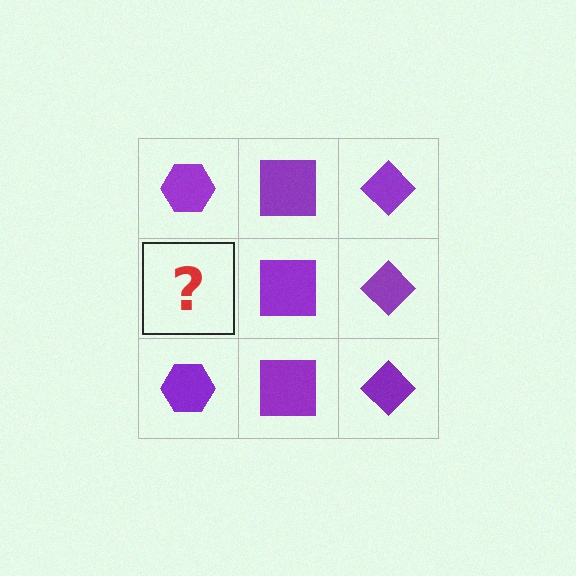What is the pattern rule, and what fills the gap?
The rule is that each column has a consistent shape. The gap should be filled with a purple hexagon.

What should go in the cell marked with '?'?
The missing cell should contain a purple hexagon.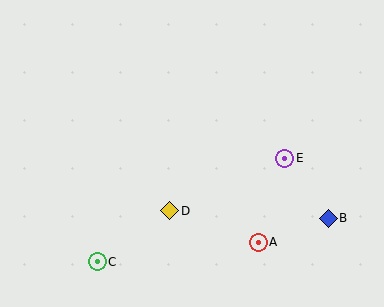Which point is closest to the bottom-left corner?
Point C is closest to the bottom-left corner.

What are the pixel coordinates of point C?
Point C is at (97, 262).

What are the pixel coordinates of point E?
Point E is at (285, 158).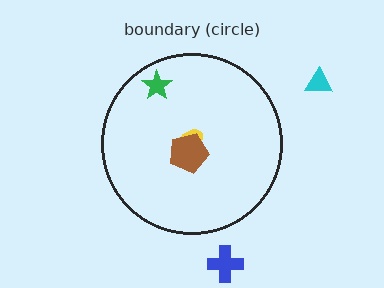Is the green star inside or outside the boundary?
Inside.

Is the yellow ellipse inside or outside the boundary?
Inside.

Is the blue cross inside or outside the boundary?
Outside.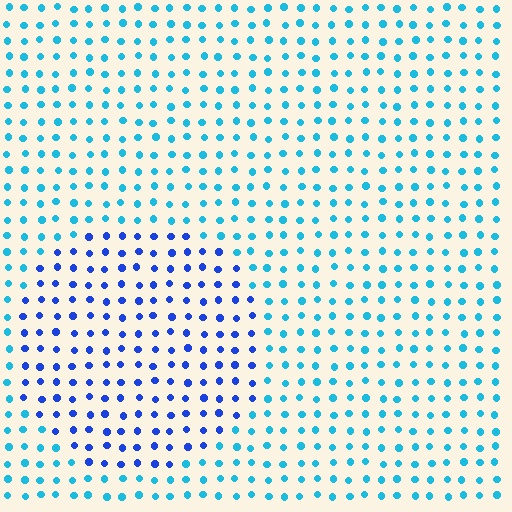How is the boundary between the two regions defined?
The boundary is defined purely by a slight shift in hue (about 38 degrees). Spacing, size, and orientation are identical on both sides.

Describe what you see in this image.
The image is filled with small cyan elements in a uniform arrangement. A circle-shaped region is visible where the elements are tinted to a slightly different hue, forming a subtle color boundary.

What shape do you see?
I see a circle.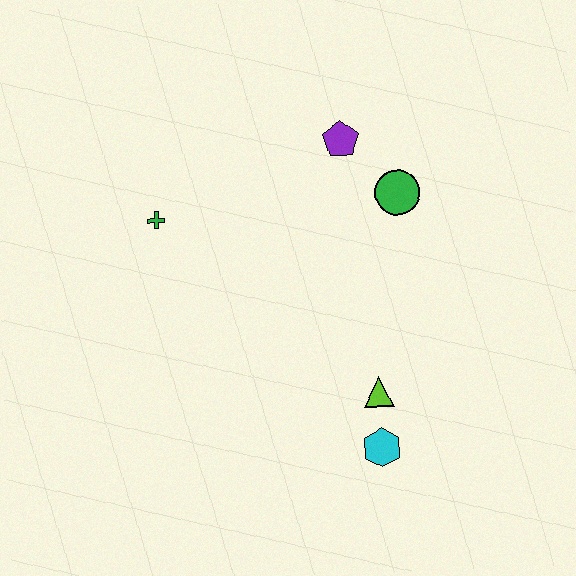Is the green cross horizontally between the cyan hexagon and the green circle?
No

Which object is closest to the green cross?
The purple pentagon is closest to the green cross.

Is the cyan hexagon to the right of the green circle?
No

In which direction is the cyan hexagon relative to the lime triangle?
The cyan hexagon is below the lime triangle.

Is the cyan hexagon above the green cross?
No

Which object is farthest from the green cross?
The cyan hexagon is farthest from the green cross.